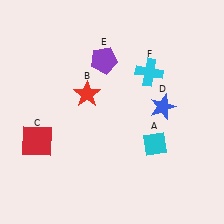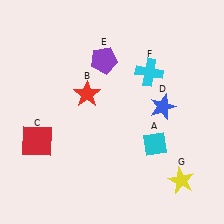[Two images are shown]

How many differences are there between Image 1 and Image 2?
There is 1 difference between the two images.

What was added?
A yellow star (G) was added in Image 2.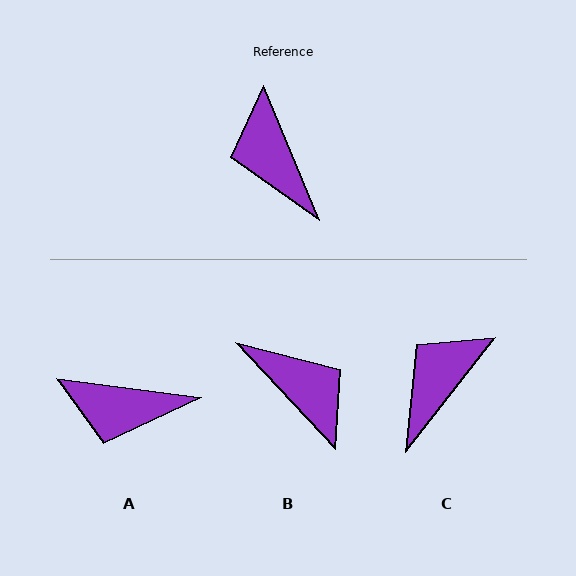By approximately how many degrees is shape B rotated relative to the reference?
Approximately 159 degrees clockwise.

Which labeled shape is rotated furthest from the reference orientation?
B, about 159 degrees away.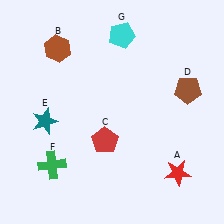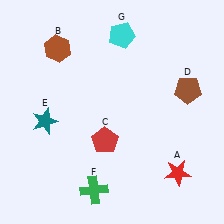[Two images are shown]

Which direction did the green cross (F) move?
The green cross (F) moved right.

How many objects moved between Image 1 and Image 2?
1 object moved between the two images.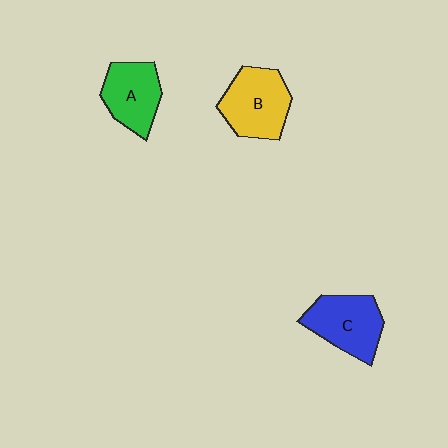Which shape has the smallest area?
Shape A (green).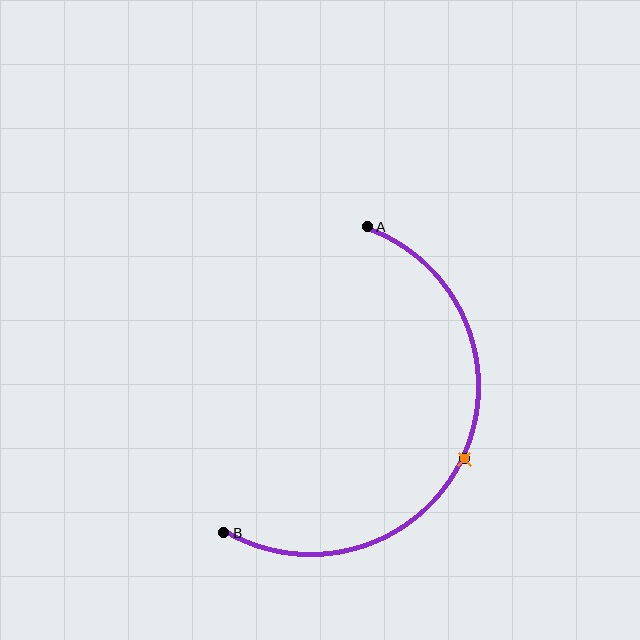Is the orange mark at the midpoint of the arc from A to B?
Yes. The orange mark lies on the arc at equal arc-length from both A and B — it is the arc midpoint.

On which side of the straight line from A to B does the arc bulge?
The arc bulges to the right of the straight line connecting A and B.